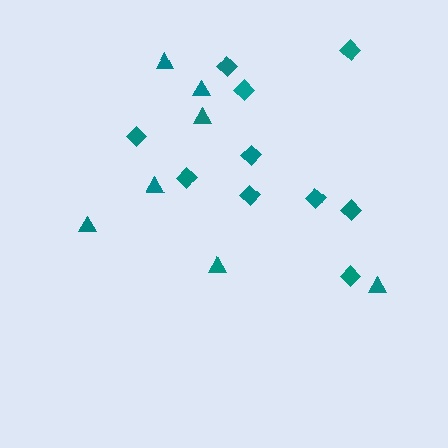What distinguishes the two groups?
There are 2 groups: one group of diamonds (10) and one group of triangles (7).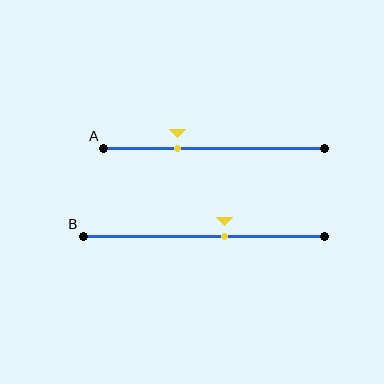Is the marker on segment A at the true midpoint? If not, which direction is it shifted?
No, the marker on segment A is shifted to the left by about 17% of the segment length.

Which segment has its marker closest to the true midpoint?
Segment B has its marker closest to the true midpoint.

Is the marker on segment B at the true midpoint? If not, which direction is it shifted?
No, the marker on segment B is shifted to the right by about 9% of the segment length.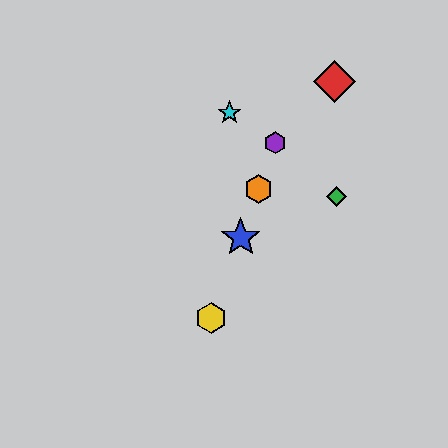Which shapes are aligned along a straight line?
The blue star, the yellow hexagon, the purple hexagon, the orange hexagon are aligned along a straight line.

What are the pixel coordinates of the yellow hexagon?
The yellow hexagon is at (211, 318).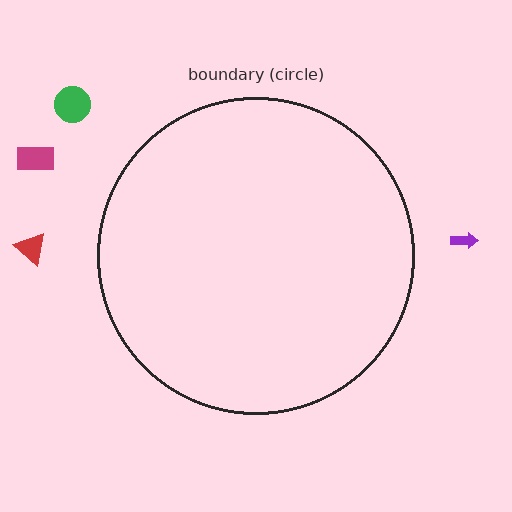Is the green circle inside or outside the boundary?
Outside.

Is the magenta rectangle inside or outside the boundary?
Outside.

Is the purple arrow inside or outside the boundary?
Outside.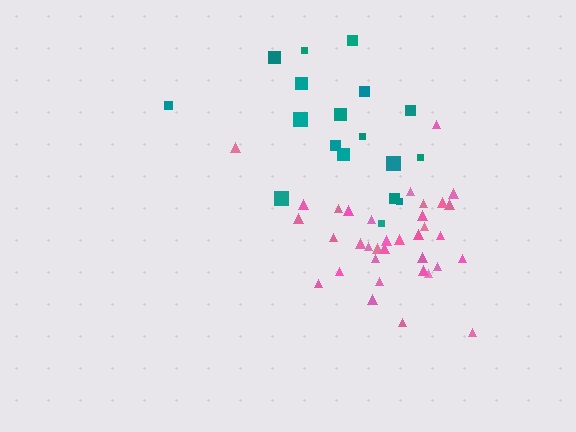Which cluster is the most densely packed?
Pink.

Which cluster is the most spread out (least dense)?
Teal.